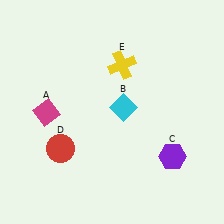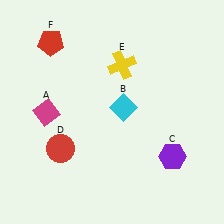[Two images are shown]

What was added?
A red pentagon (F) was added in Image 2.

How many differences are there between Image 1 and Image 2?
There is 1 difference between the two images.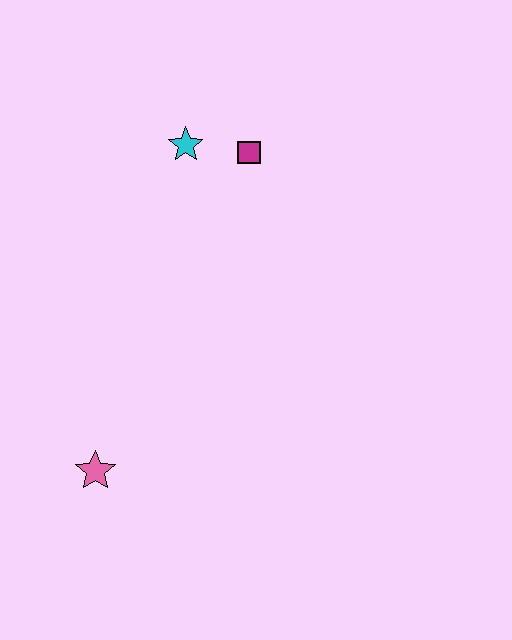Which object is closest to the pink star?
The cyan star is closest to the pink star.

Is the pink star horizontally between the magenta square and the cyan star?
No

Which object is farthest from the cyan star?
The pink star is farthest from the cyan star.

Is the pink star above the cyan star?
No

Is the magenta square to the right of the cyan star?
Yes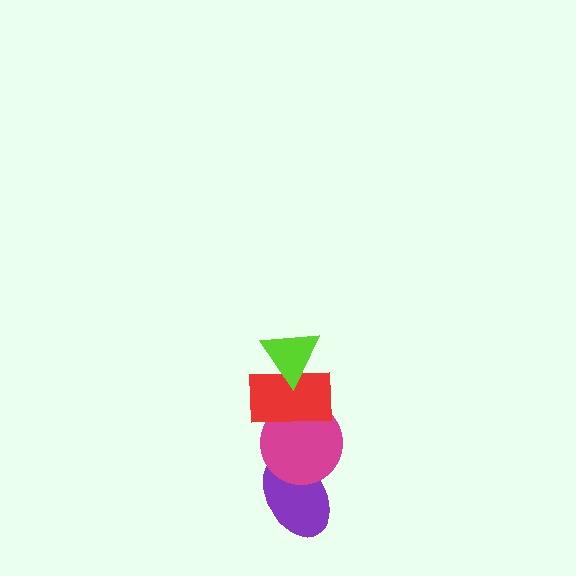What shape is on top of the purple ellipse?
The magenta circle is on top of the purple ellipse.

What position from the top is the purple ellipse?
The purple ellipse is 4th from the top.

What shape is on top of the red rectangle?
The lime triangle is on top of the red rectangle.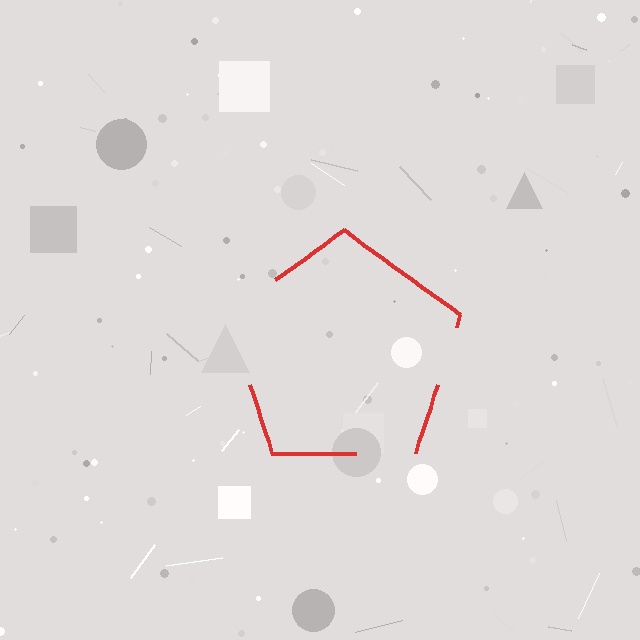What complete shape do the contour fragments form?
The contour fragments form a pentagon.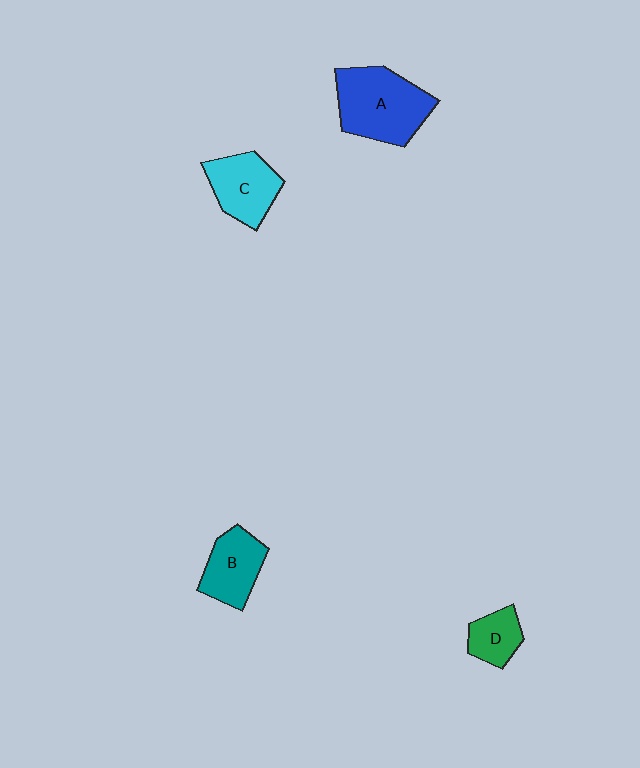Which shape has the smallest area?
Shape D (green).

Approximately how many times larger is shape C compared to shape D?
Approximately 1.7 times.